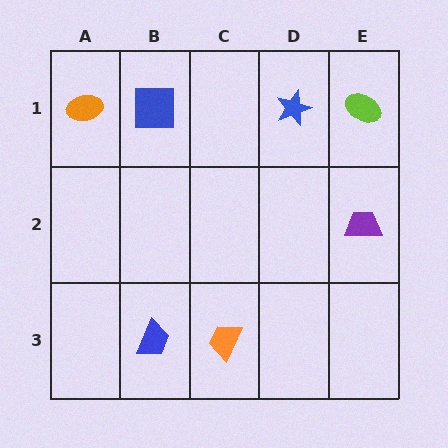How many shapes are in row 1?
4 shapes.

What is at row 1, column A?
An orange ellipse.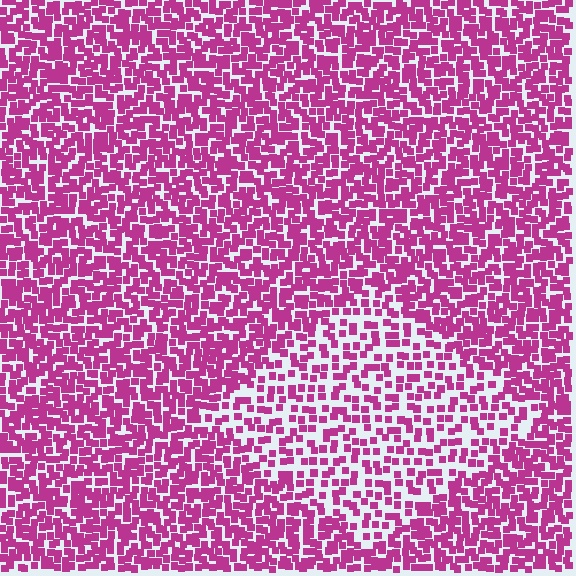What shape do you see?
I see a diamond.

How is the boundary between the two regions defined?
The boundary is defined by a change in element density (approximately 1.9x ratio). All elements are the same color, size, and shape.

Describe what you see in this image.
The image contains small magenta elements arranged at two different densities. A diamond-shaped region is visible where the elements are less densely packed than the surrounding area.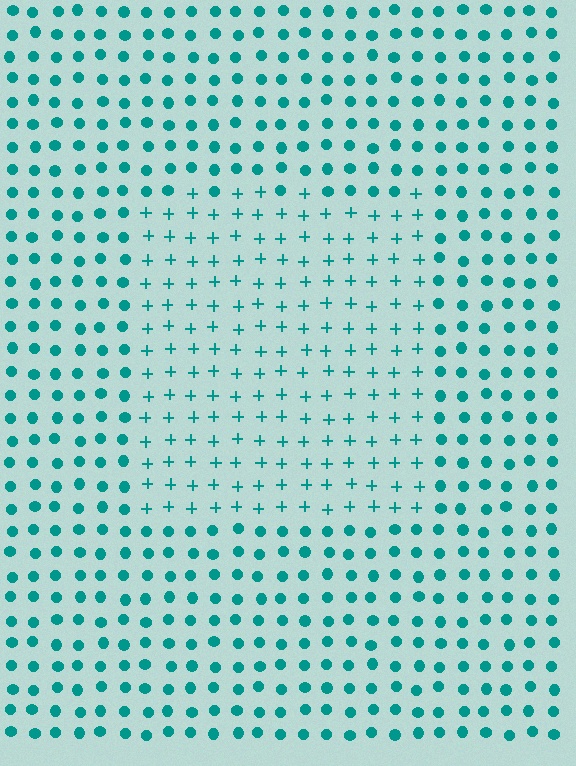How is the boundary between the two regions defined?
The boundary is defined by a change in element shape: plus signs inside vs. circles outside. All elements share the same color and spacing.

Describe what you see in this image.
The image is filled with small teal elements arranged in a uniform grid. A rectangle-shaped region contains plus signs, while the surrounding area contains circles. The boundary is defined purely by the change in element shape.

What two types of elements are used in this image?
The image uses plus signs inside the rectangle region and circles outside it.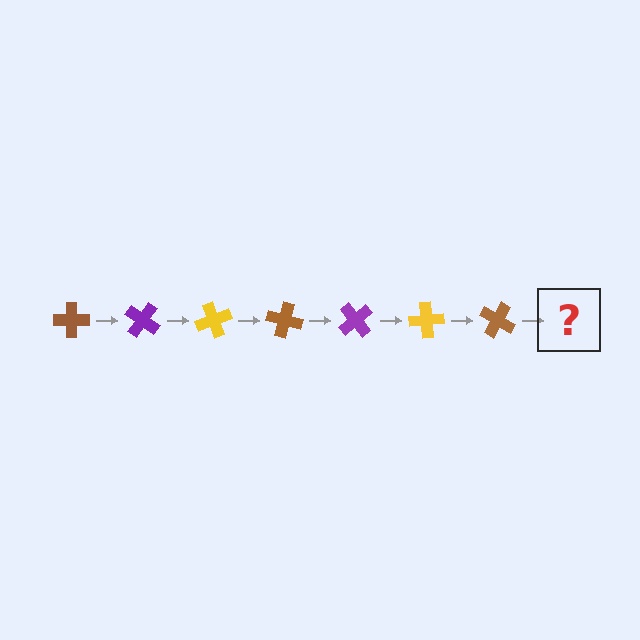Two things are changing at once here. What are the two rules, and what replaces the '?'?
The two rules are that it rotates 35 degrees each step and the color cycles through brown, purple, and yellow. The '?' should be a purple cross, rotated 245 degrees from the start.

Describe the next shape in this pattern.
It should be a purple cross, rotated 245 degrees from the start.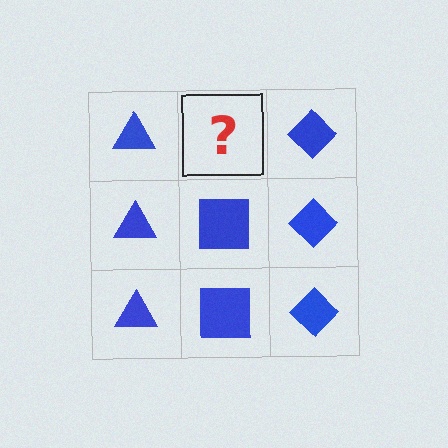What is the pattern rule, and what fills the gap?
The rule is that each column has a consistent shape. The gap should be filled with a blue square.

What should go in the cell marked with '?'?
The missing cell should contain a blue square.